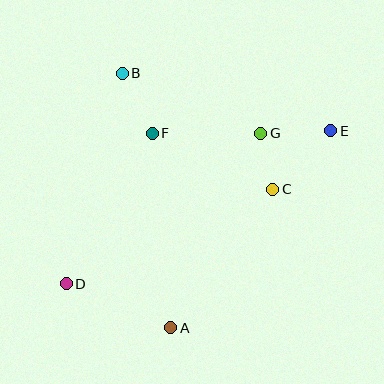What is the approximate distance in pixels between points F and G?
The distance between F and G is approximately 109 pixels.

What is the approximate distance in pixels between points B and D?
The distance between B and D is approximately 218 pixels.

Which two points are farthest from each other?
Points D and E are farthest from each other.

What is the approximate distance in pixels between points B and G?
The distance between B and G is approximately 151 pixels.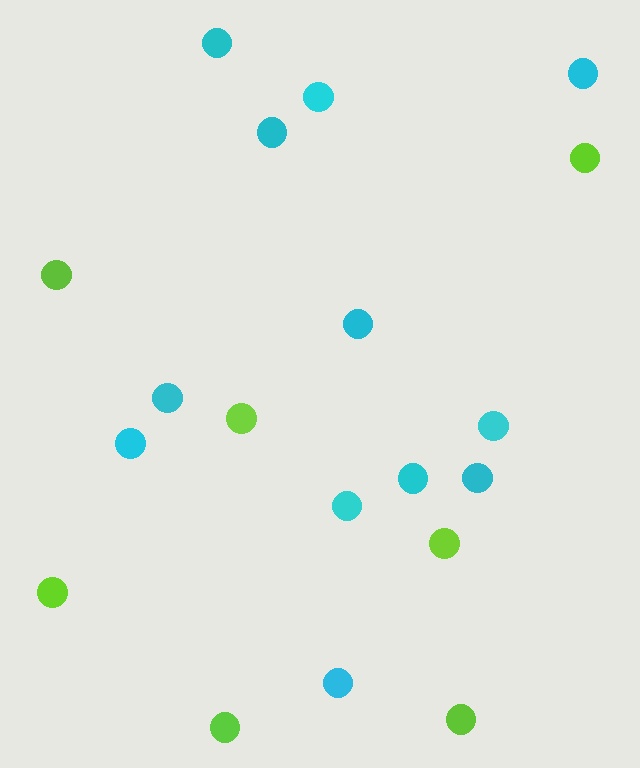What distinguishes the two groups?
There are 2 groups: one group of cyan circles (12) and one group of lime circles (7).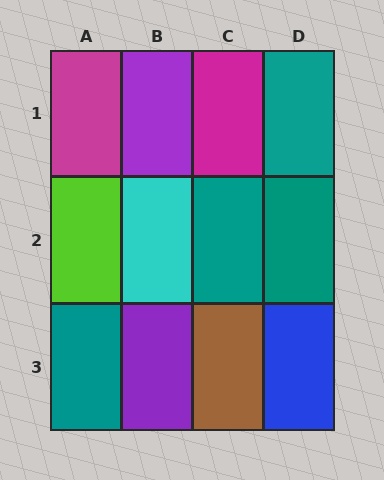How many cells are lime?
1 cell is lime.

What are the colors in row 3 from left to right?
Teal, purple, brown, blue.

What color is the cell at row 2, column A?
Lime.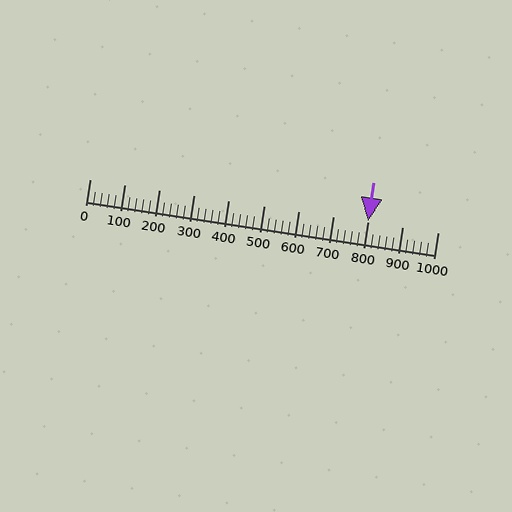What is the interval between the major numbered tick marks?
The major tick marks are spaced 100 units apart.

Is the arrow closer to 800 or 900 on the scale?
The arrow is closer to 800.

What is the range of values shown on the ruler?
The ruler shows values from 0 to 1000.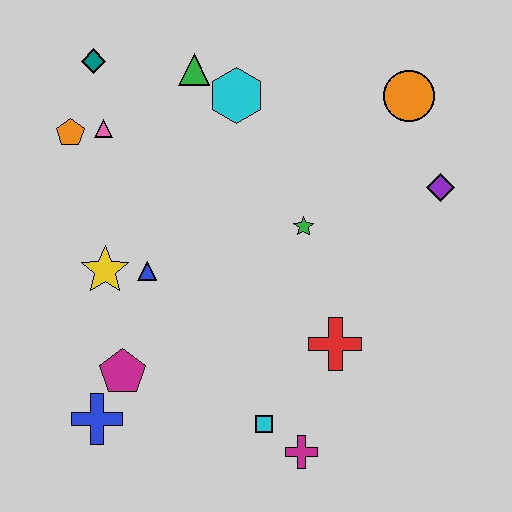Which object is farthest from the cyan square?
The teal diamond is farthest from the cyan square.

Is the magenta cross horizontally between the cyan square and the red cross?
Yes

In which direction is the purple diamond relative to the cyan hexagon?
The purple diamond is to the right of the cyan hexagon.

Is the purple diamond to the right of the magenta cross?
Yes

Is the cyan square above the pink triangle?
No